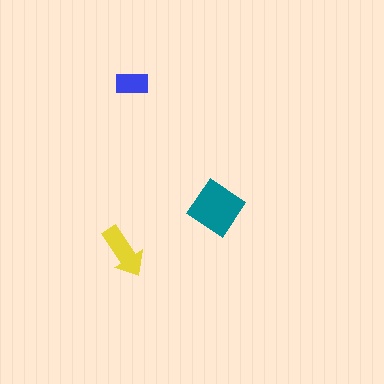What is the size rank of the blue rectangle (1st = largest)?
3rd.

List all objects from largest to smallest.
The teal diamond, the yellow arrow, the blue rectangle.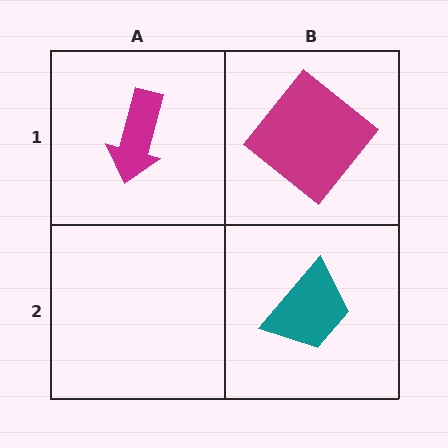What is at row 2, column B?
A teal trapezoid.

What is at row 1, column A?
A magenta arrow.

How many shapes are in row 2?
1 shape.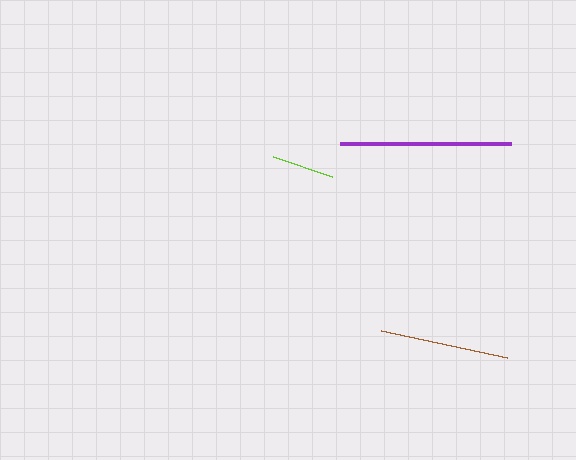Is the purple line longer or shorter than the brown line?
The purple line is longer than the brown line.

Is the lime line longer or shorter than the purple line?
The purple line is longer than the lime line.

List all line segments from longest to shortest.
From longest to shortest: purple, brown, lime.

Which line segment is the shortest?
The lime line is the shortest at approximately 62 pixels.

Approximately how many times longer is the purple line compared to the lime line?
The purple line is approximately 2.7 times the length of the lime line.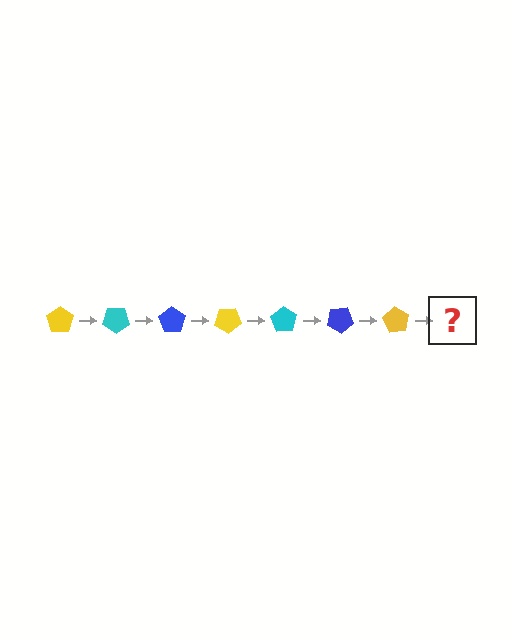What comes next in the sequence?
The next element should be a cyan pentagon, rotated 245 degrees from the start.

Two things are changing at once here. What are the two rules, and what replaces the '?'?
The two rules are that it rotates 35 degrees each step and the color cycles through yellow, cyan, and blue. The '?' should be a cyan pentagon, rotated 245 degrees from the start.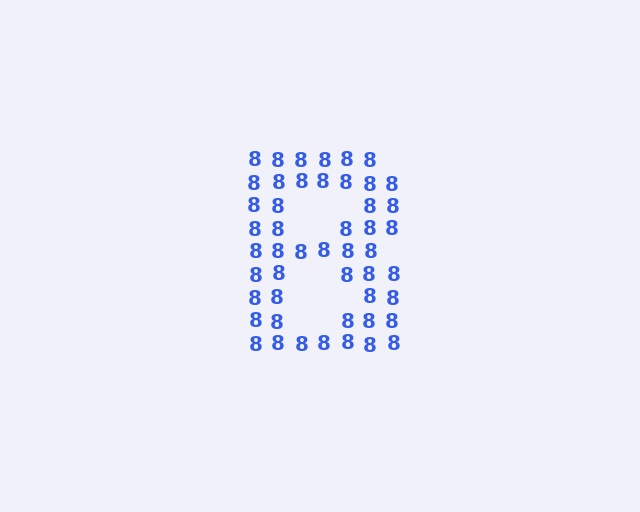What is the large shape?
The large shape is the letter B.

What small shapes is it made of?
It is made of small digit 8's.